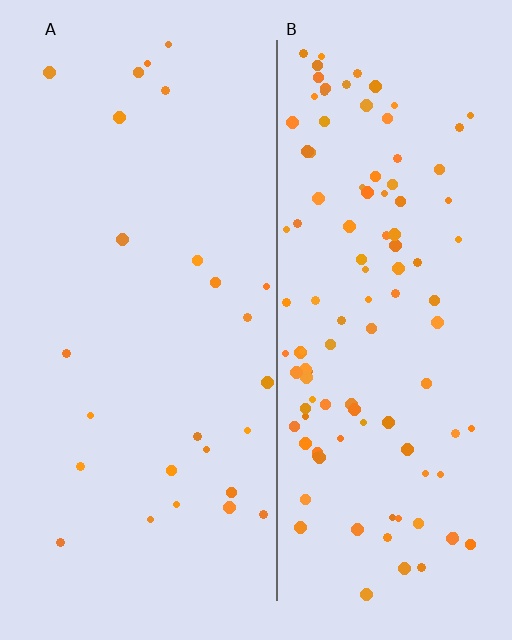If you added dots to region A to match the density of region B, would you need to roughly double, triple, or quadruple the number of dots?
Approximately quadruple.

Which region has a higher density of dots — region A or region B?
B (the right).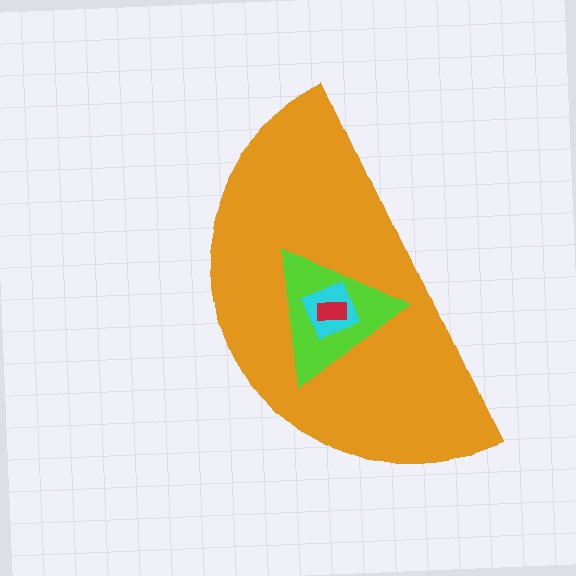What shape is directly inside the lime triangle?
The cyan square.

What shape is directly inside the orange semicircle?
The lime triangle.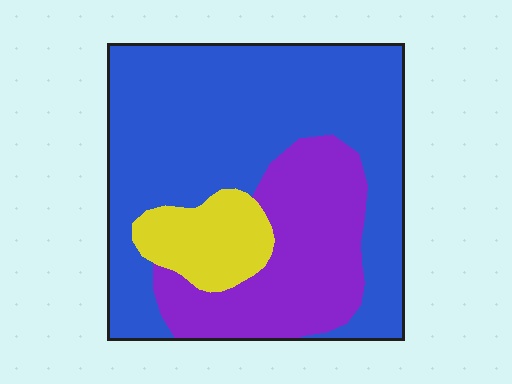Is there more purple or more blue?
Blue.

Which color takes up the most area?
Blue, at roughly 60%.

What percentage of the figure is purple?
Purple takes up between a quarter and a half of the figure.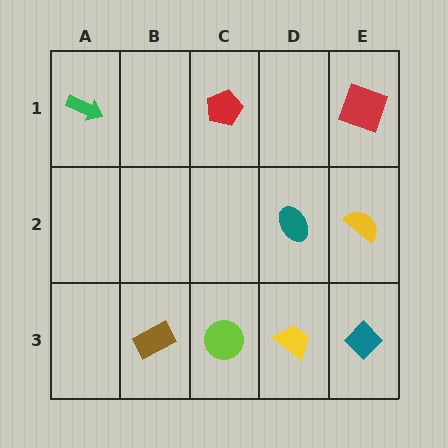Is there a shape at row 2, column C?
No, that cell is empty.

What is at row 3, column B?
A brown rectangle.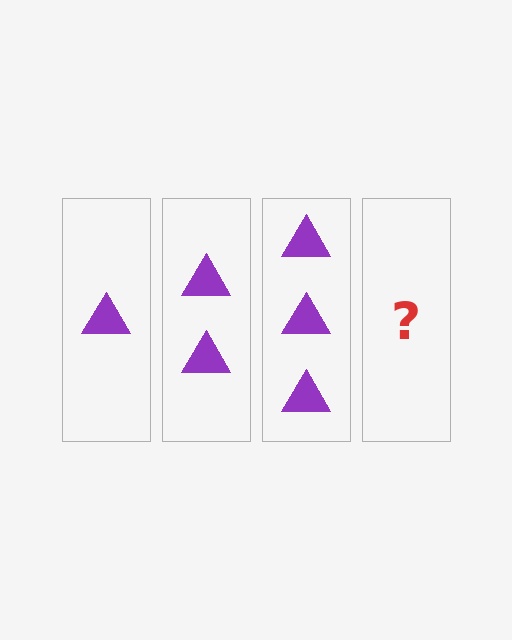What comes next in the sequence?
The next element should be 4 triangles.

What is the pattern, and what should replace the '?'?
The pattern is that each step adds one more triangle. The '?' should be 4 triangles.